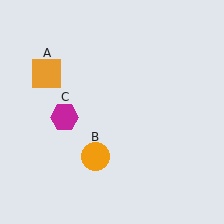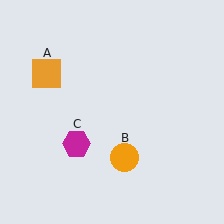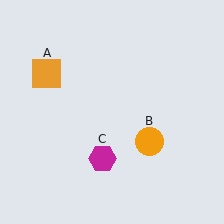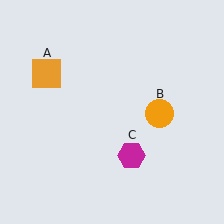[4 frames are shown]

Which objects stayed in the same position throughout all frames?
Orange square (object A) remained stationary.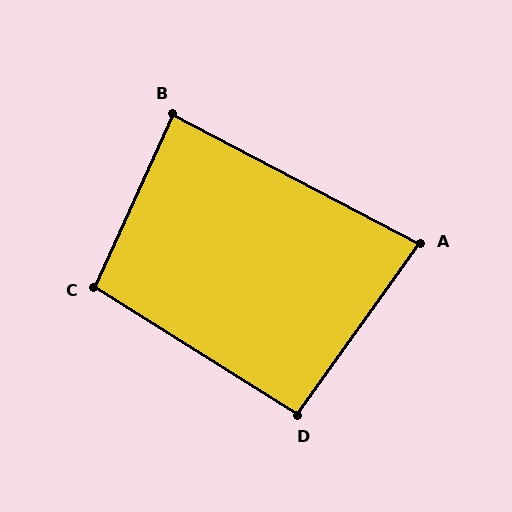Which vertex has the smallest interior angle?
A, at approximately 82 degrees.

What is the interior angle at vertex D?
Approximately 93 degrees (approximately right).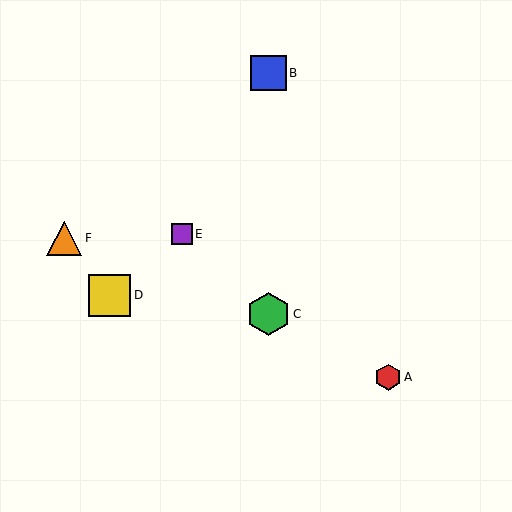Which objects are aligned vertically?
Objects B, C are aligned vertically.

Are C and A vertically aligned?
No, C is at x≈269 and A is at x≈388.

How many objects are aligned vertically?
2 objects (B, C) are aligned vertically.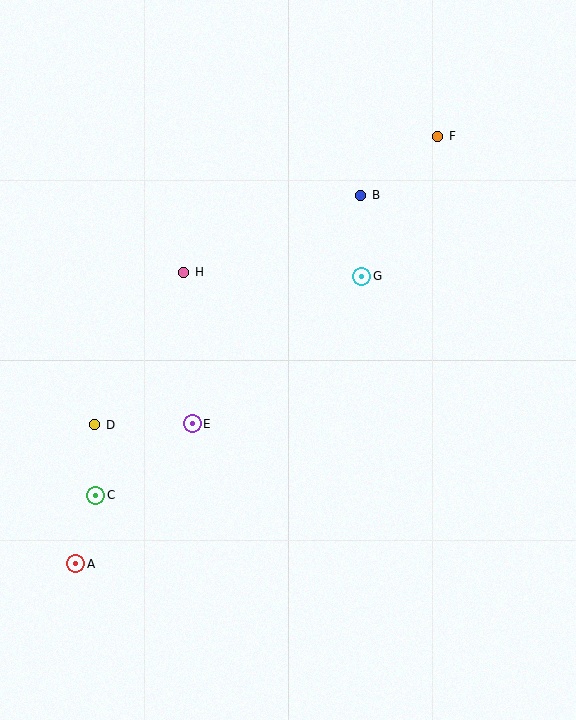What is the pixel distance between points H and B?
The distance between H and B is 193 pixels.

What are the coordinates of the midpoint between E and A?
The midpoint between E and A is at (134, 494).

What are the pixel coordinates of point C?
Point C is at (96, 495).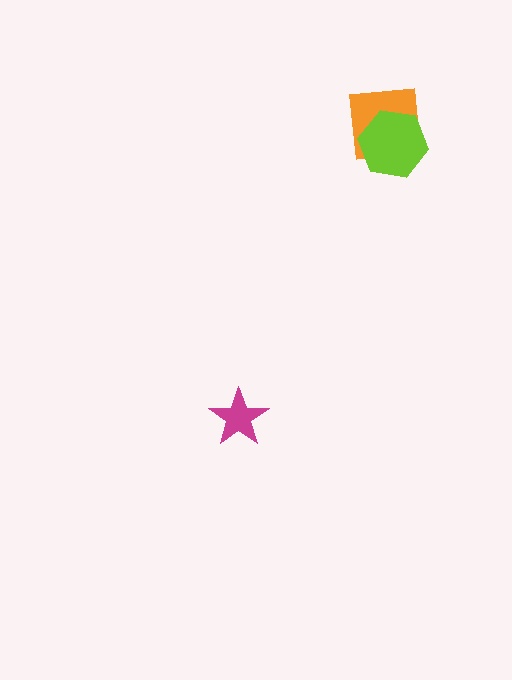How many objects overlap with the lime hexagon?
1 object overlaps with the lime hexagon.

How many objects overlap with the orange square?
1 object overlaps with the orange square.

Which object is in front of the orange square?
The lime hexagon is in front of the orange square.